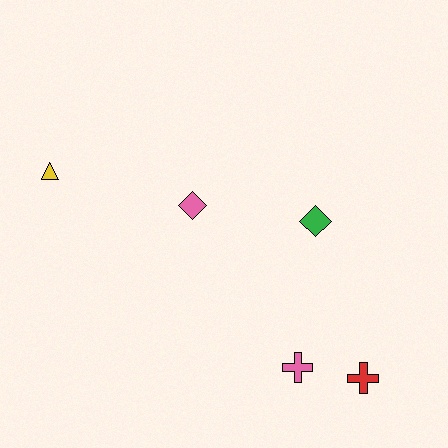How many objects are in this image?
There are 5 objects.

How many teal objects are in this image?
There are no teal objects.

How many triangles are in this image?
There is 1 triangle.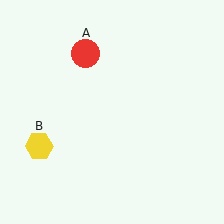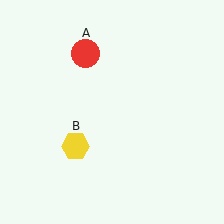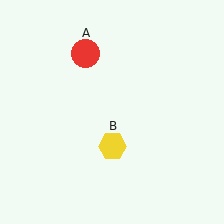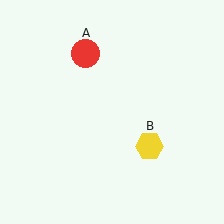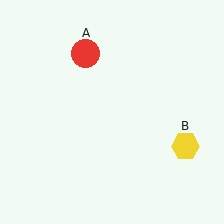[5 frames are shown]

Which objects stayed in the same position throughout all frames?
Red circle (object A) remained stationary.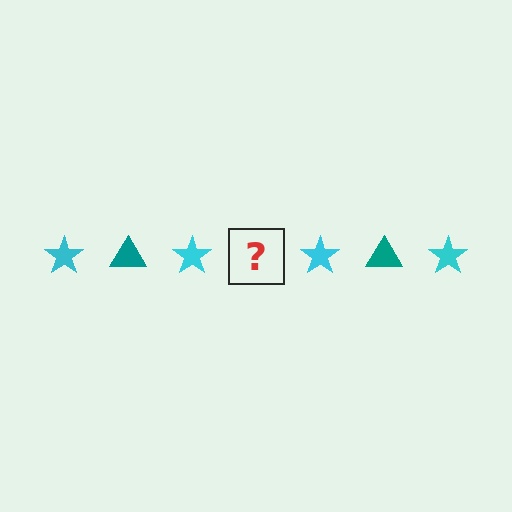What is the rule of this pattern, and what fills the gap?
The rule is that the pattern alternates between cyan star and teal triangle. The gap should be filled with a teal triangle.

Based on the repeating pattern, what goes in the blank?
The blank should be a teal triangle.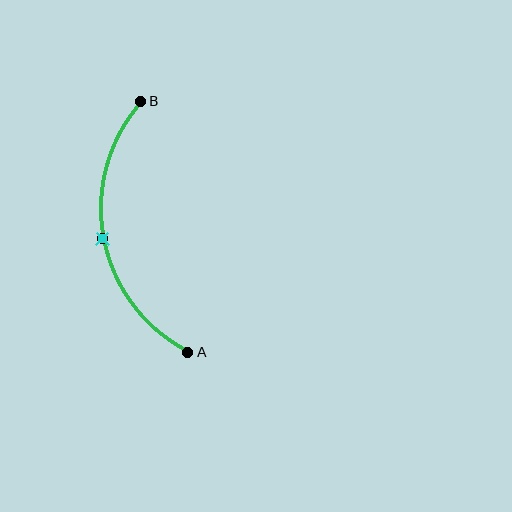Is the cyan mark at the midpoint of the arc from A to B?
Yes. The cyan mark lies on the arc at equal arc-length from both A and B — it is the arc midpoint.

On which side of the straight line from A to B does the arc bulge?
The arc bulges to the left of the straight line connecting A and B.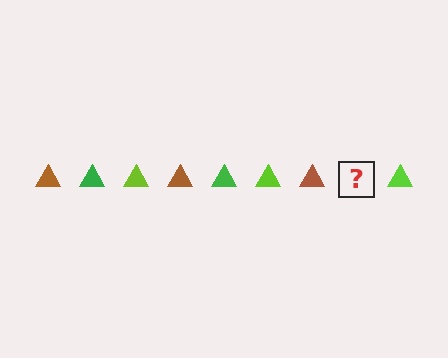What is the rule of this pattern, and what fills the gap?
The rule is that the pattern cycles through brown, green, lime triangles. The gap should be filled with a green triangle.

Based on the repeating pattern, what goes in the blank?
The blank should be a green triangle.